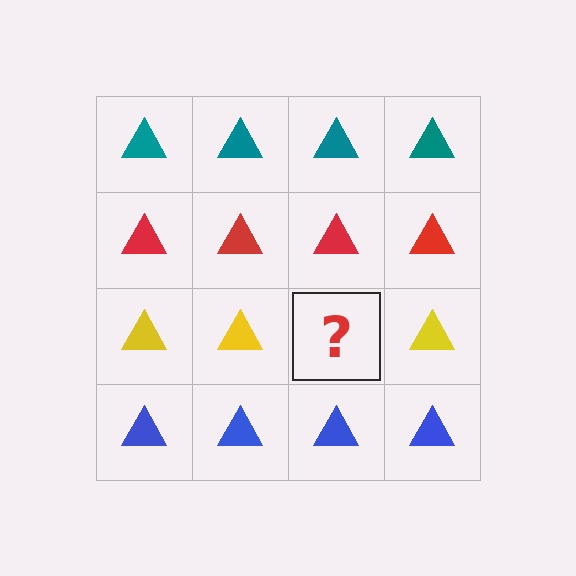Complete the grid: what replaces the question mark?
The question mark should be replaced with a yellow triangle.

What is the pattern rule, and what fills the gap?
The rule is that each row has a consistent color. The gap should be filled with a yellow triangle.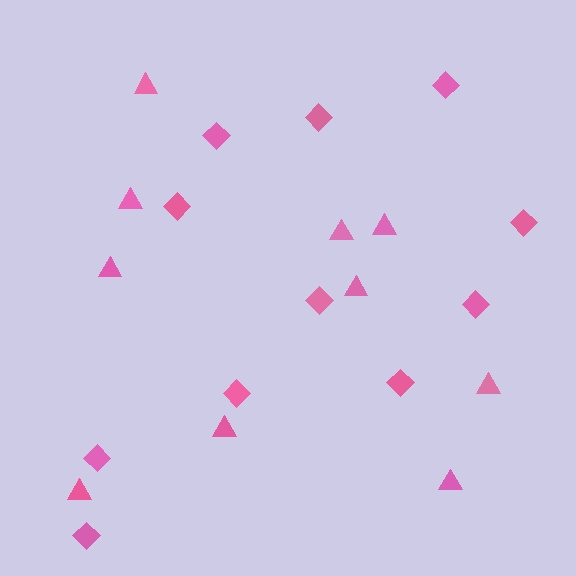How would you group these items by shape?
There are 2 groups: one group of triangles (10) and one group of diamonds (11).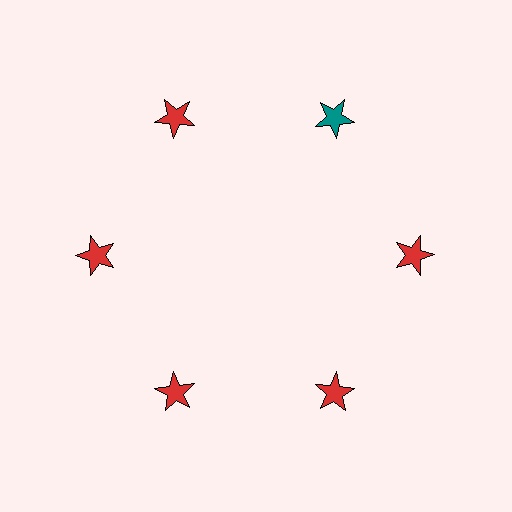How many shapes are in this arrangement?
There are 6 shapes arranged in a ring pattern.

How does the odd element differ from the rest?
It has a different color: teal instead of red.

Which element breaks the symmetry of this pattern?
The teal star at roughly the 1 o'clock position breaks the symmetry. All other shapes are red stars.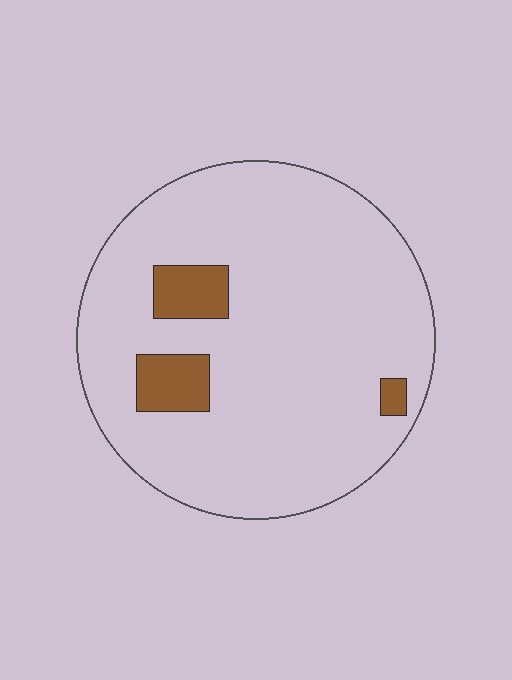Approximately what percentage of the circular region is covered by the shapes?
Approximately 10%.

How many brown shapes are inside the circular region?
3.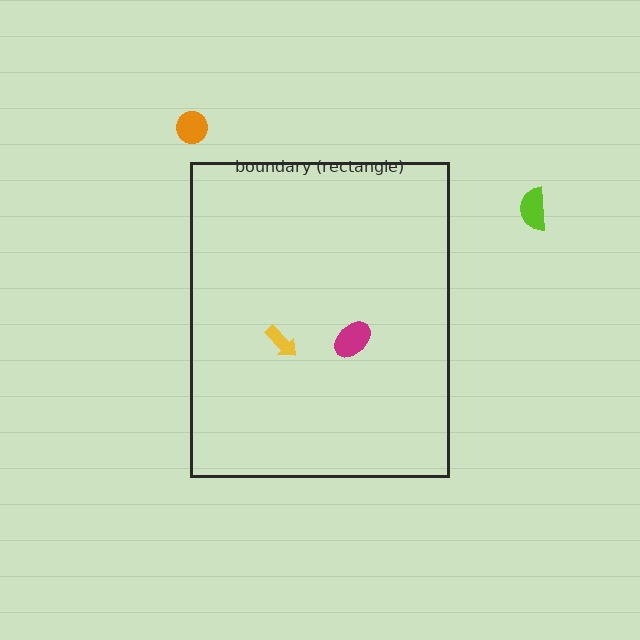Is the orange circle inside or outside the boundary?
Outside.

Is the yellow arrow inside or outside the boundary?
Inside.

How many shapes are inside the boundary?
2 inside, 2 outside.